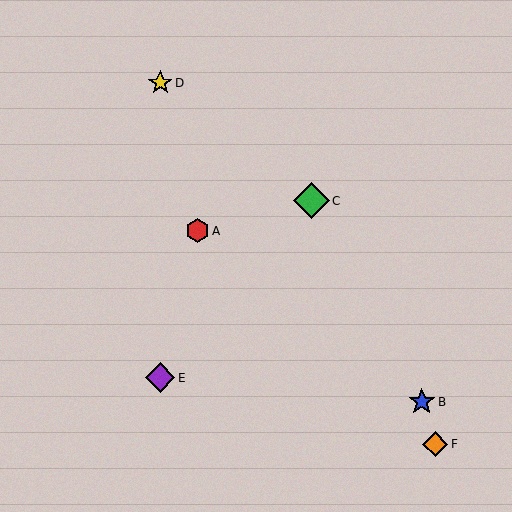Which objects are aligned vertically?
Objects D, E are aligned vertically.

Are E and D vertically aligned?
Yes, both are at x≈160.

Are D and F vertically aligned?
No, D is at x≈160 and F is at x≈435.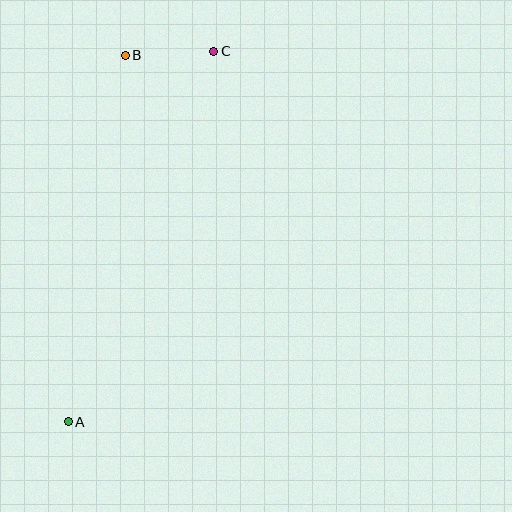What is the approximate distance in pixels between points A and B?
The distance between A and B is approximately 371 pixels.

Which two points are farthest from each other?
Points A and C are farthest from each other.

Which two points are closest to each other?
Points B and C are closest to each other.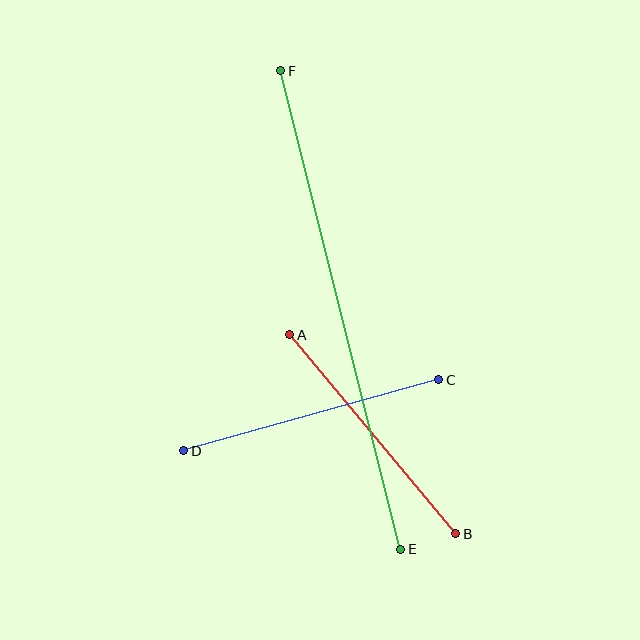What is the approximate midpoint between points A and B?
The midpoint is at approximately (373, 434) pixels.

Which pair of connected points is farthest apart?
Points E and F are farthest apart.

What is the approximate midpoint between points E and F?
The midpoint is at approximately (341, 310) pixels.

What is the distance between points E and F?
The distance is approximately 494 pixels.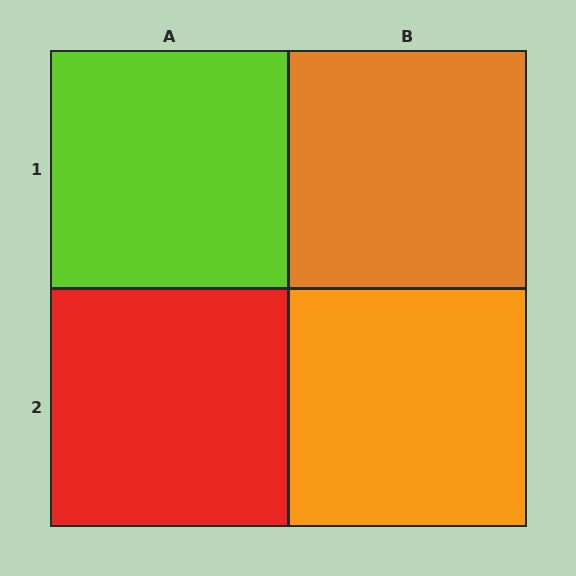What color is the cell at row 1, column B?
Orange.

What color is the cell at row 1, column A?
Lime.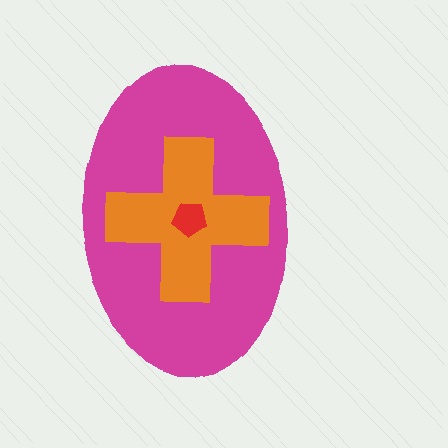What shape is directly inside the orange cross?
The red pentagon.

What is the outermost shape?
The magenta ellipse.